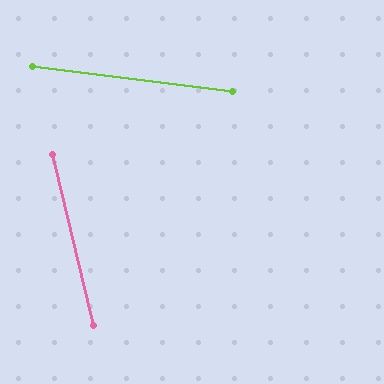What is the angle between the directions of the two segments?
Approximately 69 degrees.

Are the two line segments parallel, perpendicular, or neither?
Neither parallel nor perpendicular — they differ by about 69°.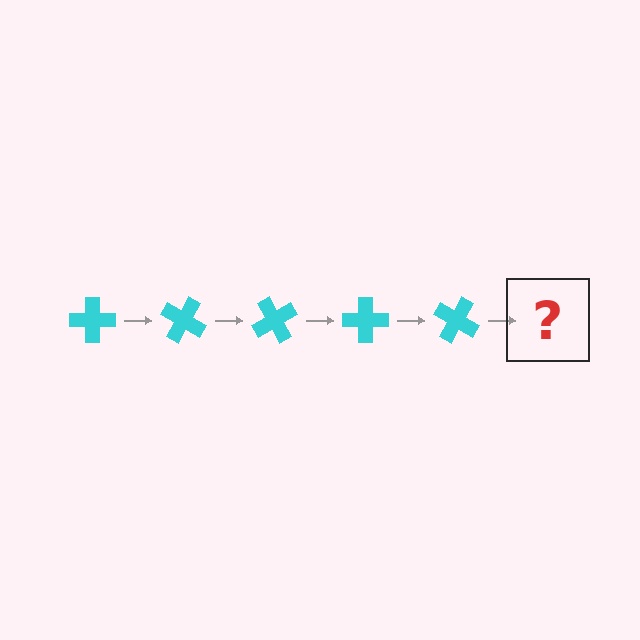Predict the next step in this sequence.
The next step is a cyan cross rotated 150 degrees.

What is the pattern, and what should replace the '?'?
The pattern is that the cross rotates 30 degrees each step. The '?' should be a cyan cross rotated 150 degrees.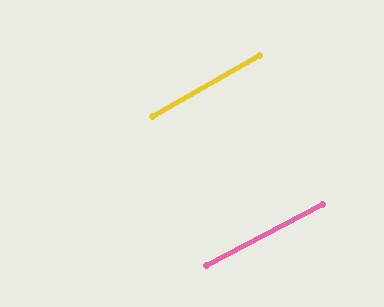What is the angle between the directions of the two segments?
Approximately 2 degrees.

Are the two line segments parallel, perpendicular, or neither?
Parallel — their directions differ by only 1.6°.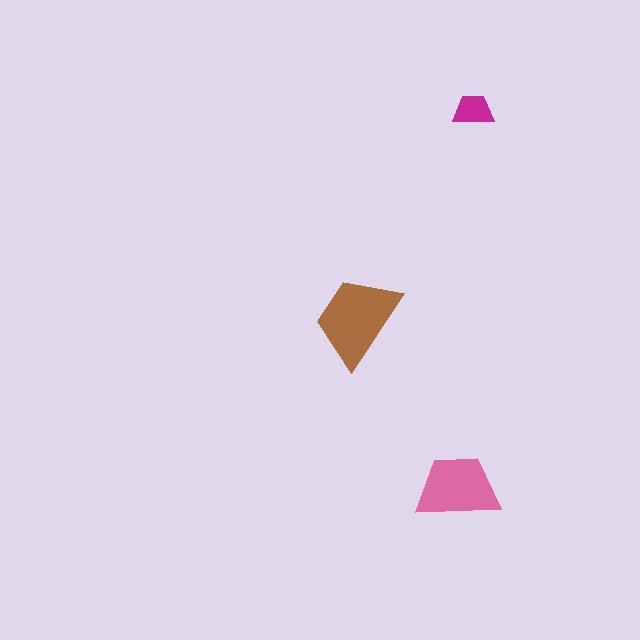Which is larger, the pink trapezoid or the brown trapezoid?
The brown one.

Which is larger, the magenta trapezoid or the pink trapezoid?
The pink one.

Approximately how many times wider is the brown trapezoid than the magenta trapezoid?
About 2.5 times wider.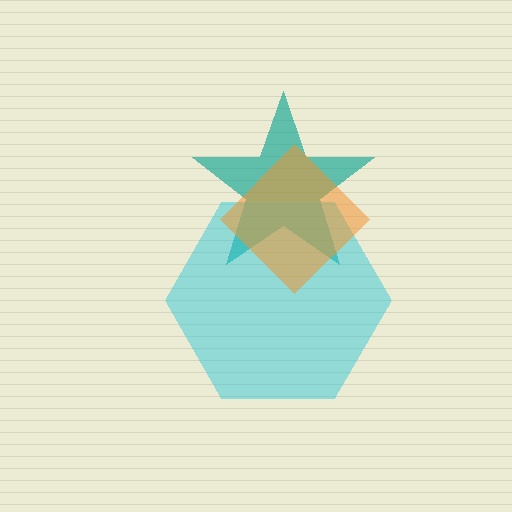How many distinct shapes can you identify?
There are 3 distinct shapes: a teal star, a cyan hexagon, an orange diamond.